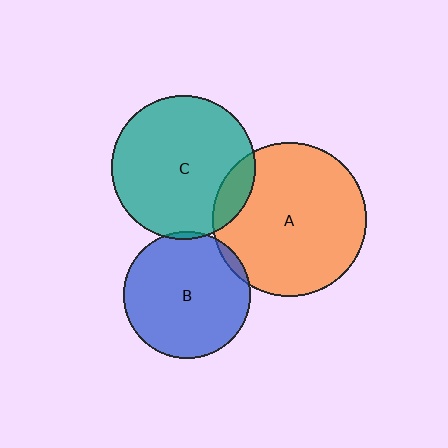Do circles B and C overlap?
Yes.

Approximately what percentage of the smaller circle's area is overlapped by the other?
Approximately 5%.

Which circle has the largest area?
Circle A (orange).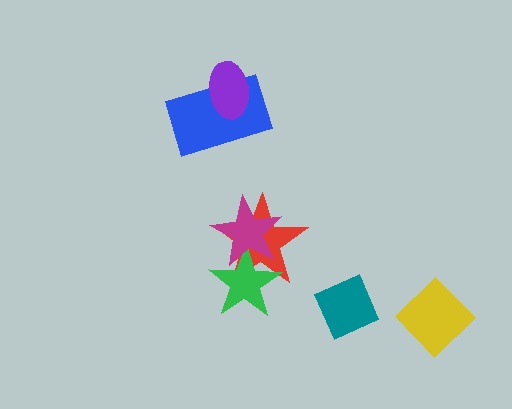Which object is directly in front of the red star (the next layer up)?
The green star is directly in front of the red star.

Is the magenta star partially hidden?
No, no other shape covers it.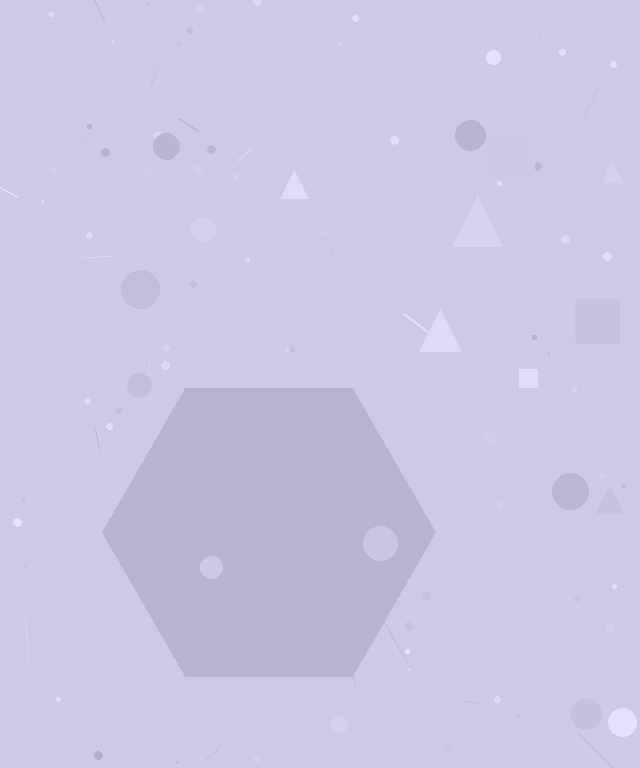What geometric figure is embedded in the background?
A hexagon is embedded in the background.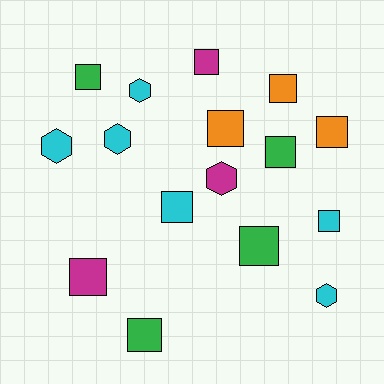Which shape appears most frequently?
Square, with 11 objects.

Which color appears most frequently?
Cyan, with 6 objects.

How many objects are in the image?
There are 16 objects.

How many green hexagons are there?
There are no green hexagons.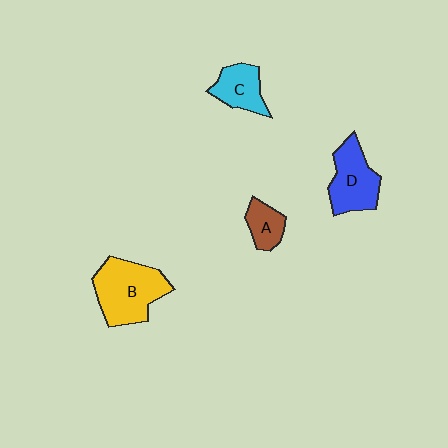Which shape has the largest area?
Shape B (yellow).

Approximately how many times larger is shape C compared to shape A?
Approximately 1.4 times.